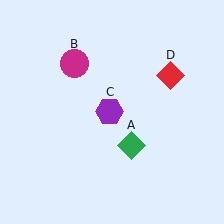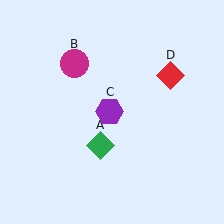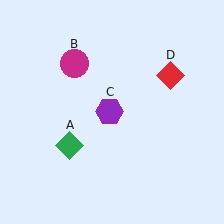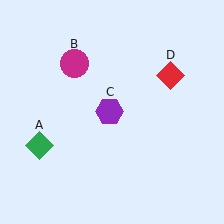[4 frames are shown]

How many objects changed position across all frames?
1 object changed position: green diamond (object A).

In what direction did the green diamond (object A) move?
The green diamond (object A) moved left.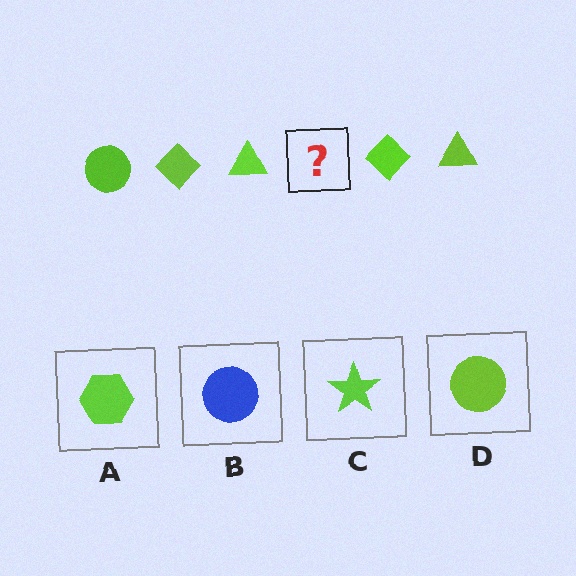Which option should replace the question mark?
Option D.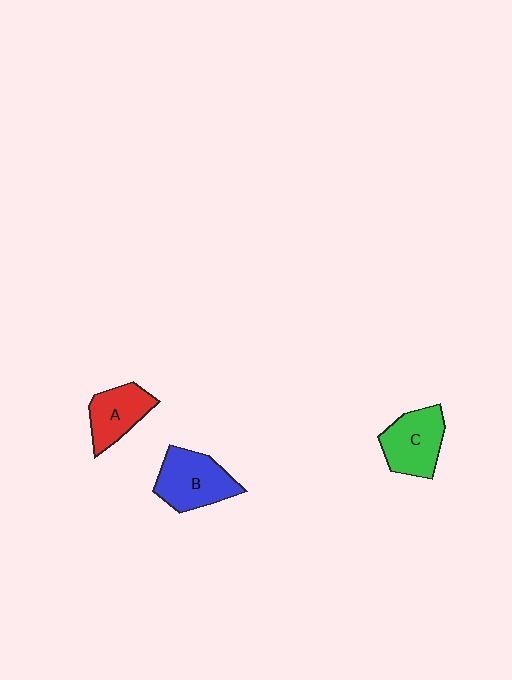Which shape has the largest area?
Shape B (blue).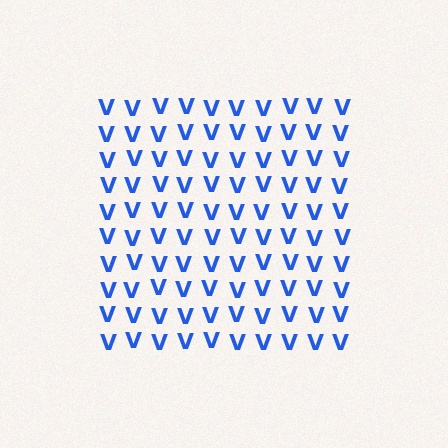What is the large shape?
The large shape is a square.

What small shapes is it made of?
It is made of small letter V's.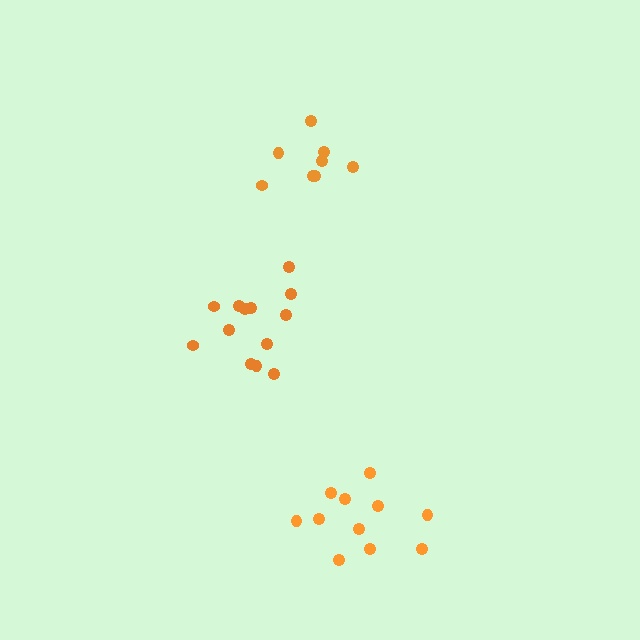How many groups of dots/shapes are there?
There are 3 groups.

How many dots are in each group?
Group 1: 11 dots, Group 2: 13 dots, Group 3: 8 dots (32 total).